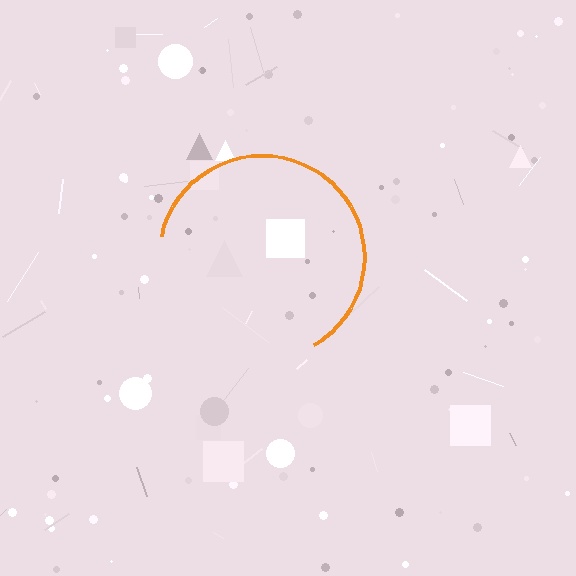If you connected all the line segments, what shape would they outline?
They would outline a circle.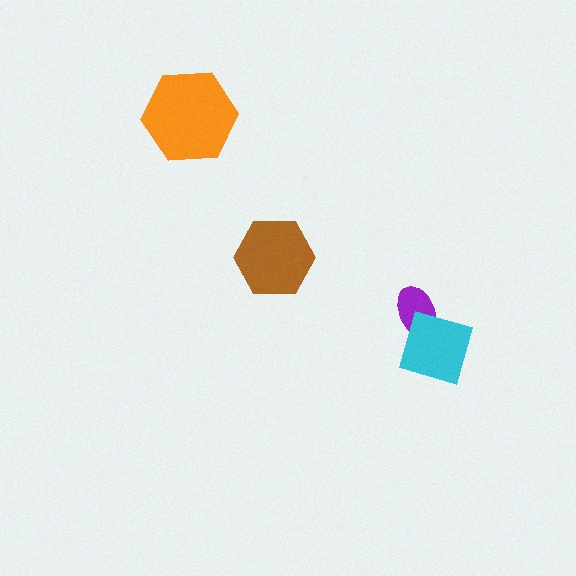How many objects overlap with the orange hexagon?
0 objects overlap with the orange hexagon.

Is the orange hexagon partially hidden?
No, no other shape covers it.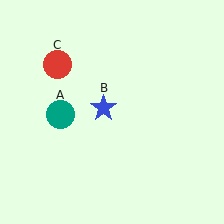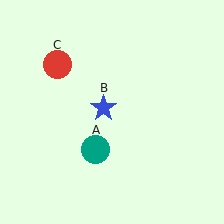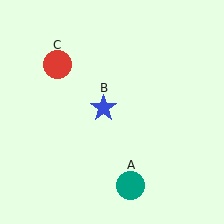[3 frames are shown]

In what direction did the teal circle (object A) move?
The teal circle (object A) moved down and to the right.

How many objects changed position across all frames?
1 object changed position: teal circle (object A).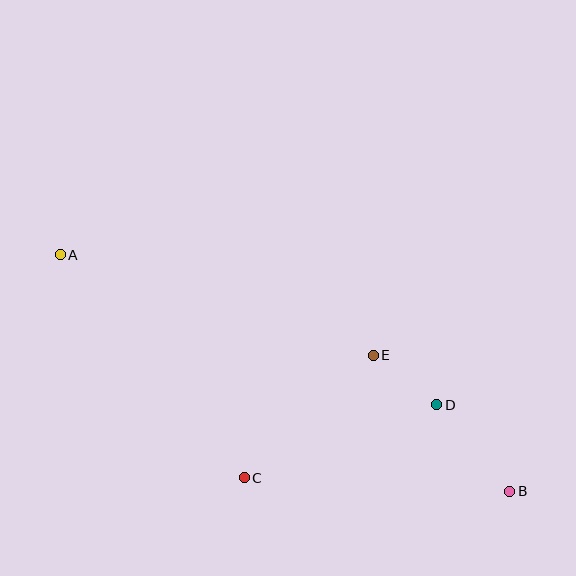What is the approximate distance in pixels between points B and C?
The distance between B and C is approximately 266 pixels.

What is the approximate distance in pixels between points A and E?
The distance between A and E is approximately 329 pixels.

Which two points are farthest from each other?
Points A and B are farthest from each other.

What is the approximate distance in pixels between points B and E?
The distance between B and E is approximately 193 pixels.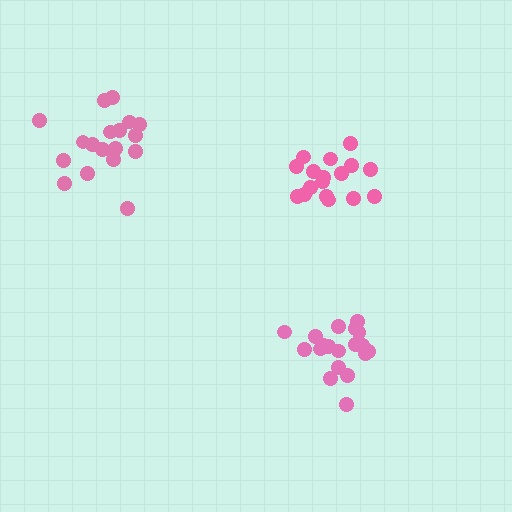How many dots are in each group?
Group 1: 17 dots, Group 2: 18 dots, Group 3: 19 dots (54 total).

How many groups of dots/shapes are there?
There are 3 groups.